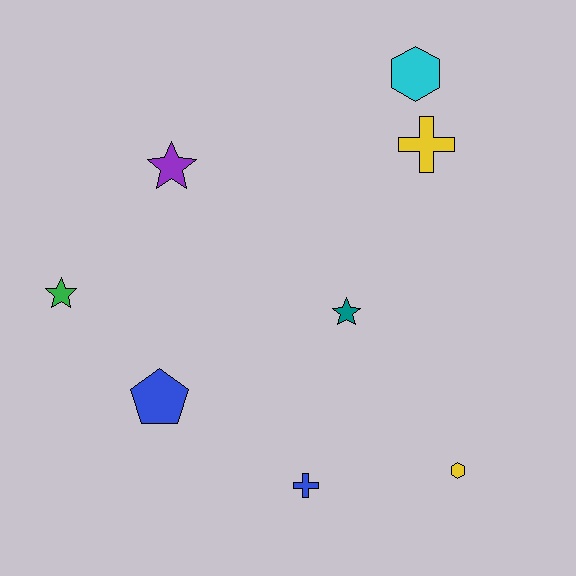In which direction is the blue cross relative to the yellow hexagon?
The blue cross is to the left of the yellow hexagon.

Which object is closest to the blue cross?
The yellow hexagon is closest to the blue cross.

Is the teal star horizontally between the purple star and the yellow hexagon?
Yes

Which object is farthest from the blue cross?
The cyan hexagon is farthest from the blue cross.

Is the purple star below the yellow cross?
Yes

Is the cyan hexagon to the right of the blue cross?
Yes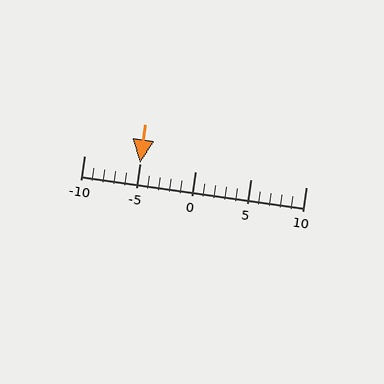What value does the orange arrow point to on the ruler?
The orange arrow points to approximately -5.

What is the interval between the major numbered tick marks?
The major tick marks are spaced 5 units apart.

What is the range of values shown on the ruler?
The ruler shows values from -10 to 10.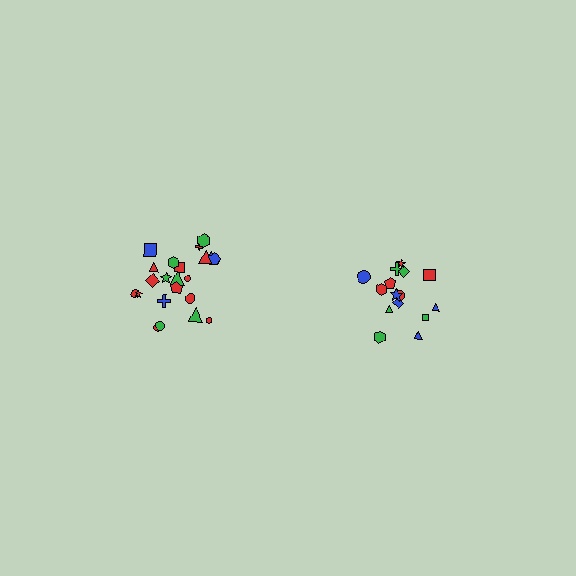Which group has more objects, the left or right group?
The left group.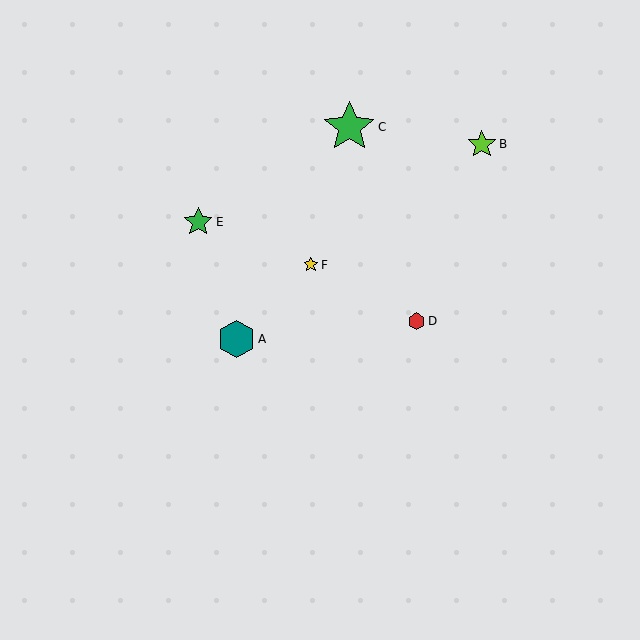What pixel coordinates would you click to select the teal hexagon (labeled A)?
Click at (237, 339) to select the teal hexagon A.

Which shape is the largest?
The green star (labeled C) is the largest.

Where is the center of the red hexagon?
The center of the red hexagon is at (416, 321).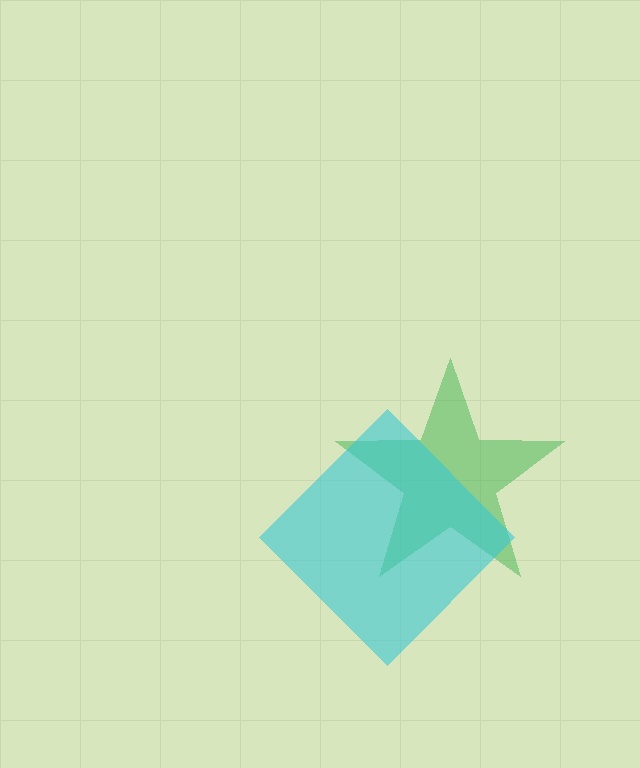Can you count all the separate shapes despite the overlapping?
Yes, there are 2 separate shapes.